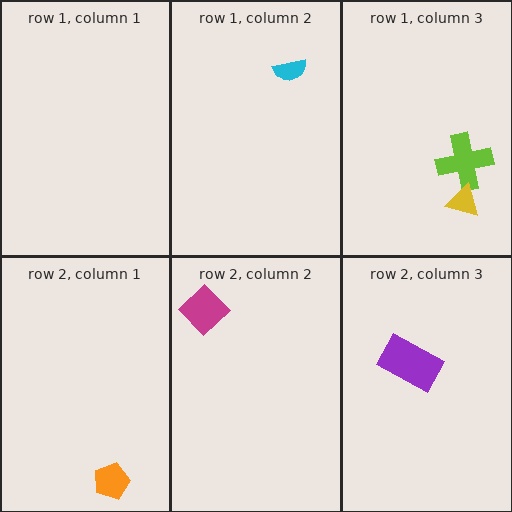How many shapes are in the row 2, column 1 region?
1.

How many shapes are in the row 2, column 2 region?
1.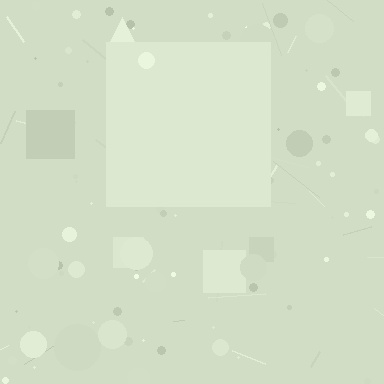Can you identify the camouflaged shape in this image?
The camouflaged shape is a square.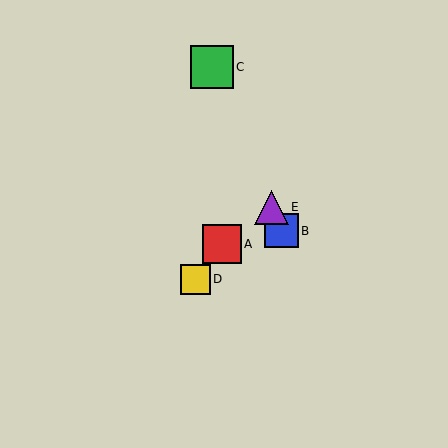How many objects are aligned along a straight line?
3 objects (B, C, E) are aligned along a straight line.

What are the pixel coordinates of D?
Object D is at (195, 279).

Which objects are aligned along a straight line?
Objects B, C, E are aligned along a straight line.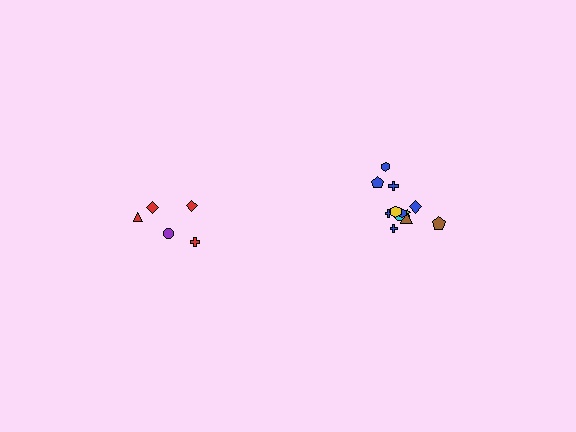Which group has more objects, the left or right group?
The right group.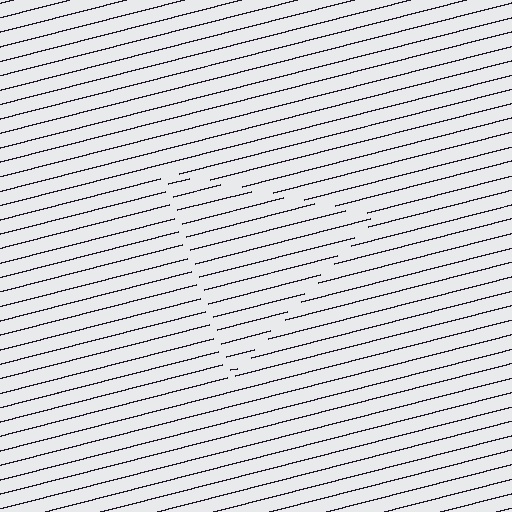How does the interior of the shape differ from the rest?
The interior of the shape contains the same grating, shifted by half a period — the contour is defined by the phase discontinuity where line-ends from the inner and outer gratings abut.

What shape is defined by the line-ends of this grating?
An illusory triangle. The interior of the shape contains the same grating, shifted by half a period — the contour is defined by the phase discontinuity where line-ends from the inner and outer gratings abut.